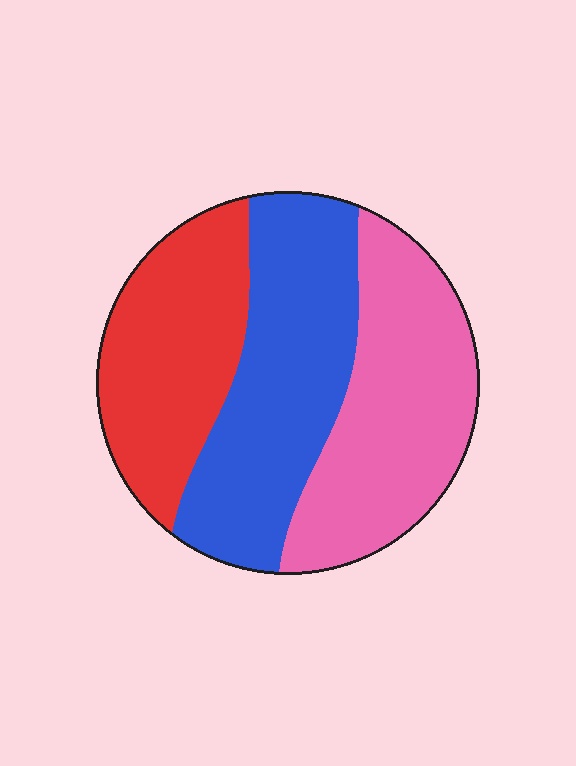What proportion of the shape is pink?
Pink takes up between a quarter and a half of the shape.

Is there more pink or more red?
Pink.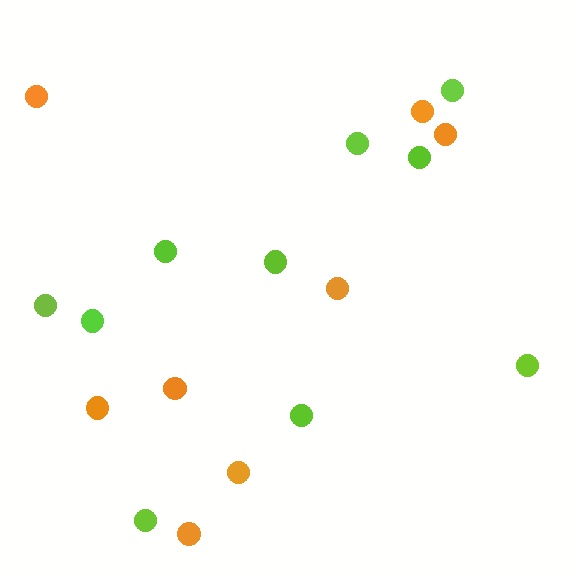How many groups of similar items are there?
There are 2 groups: one group of orange circles (8) and one group of lime circles (10).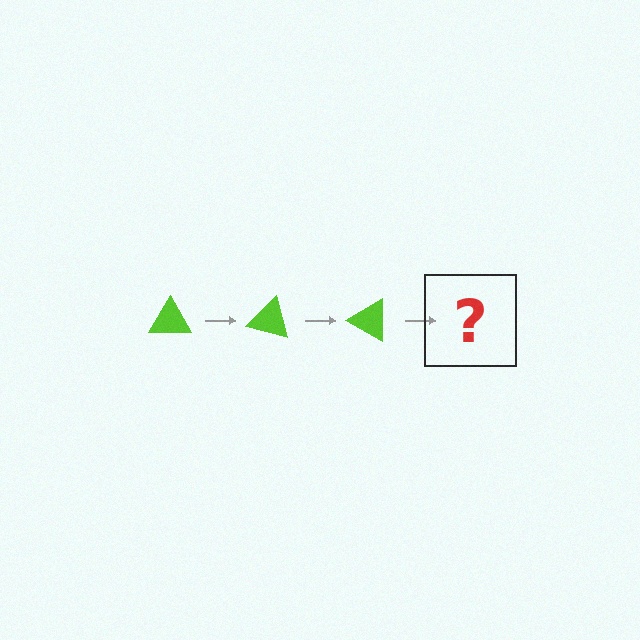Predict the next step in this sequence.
The next step is a lime triangle rotated 45 degrees.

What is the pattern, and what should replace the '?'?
The pattern is that the triangle rotates 15 degrees each step. The '?' should be a lime triangle rotated 45 degrees.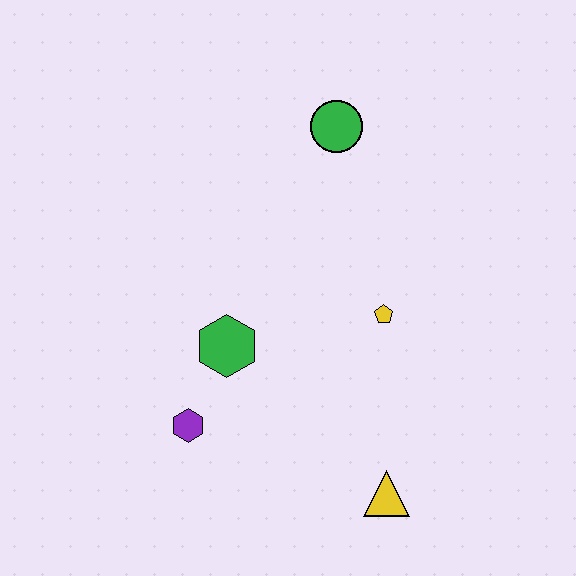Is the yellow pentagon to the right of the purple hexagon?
Yes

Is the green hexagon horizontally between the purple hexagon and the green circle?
Yes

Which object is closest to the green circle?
The yellow pentagon is closest to the green circle.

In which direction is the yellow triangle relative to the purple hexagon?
The yellow triangle is to the right of the purple hexagon.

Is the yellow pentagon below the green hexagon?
No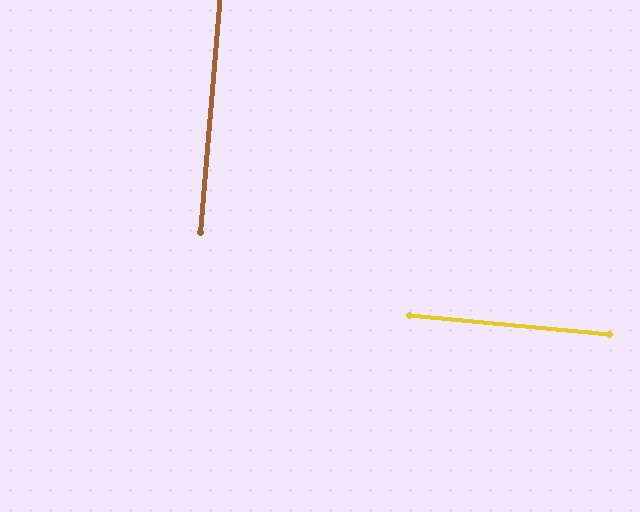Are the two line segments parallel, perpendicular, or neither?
Perpendicular — they meet at approximately 89°.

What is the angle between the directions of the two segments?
Approximately 89 degrees.